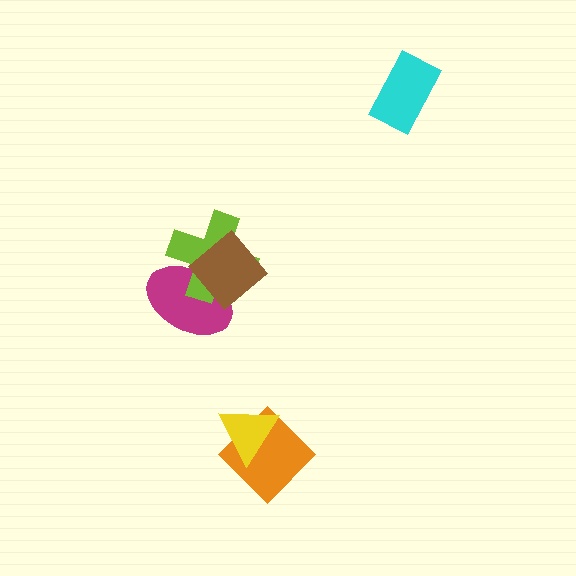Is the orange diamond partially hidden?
Yes, it is partially covered by another shape.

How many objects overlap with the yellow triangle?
1 object overlaps with the yellow triangle.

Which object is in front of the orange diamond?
The yellow triangle is in front of the orange diamond.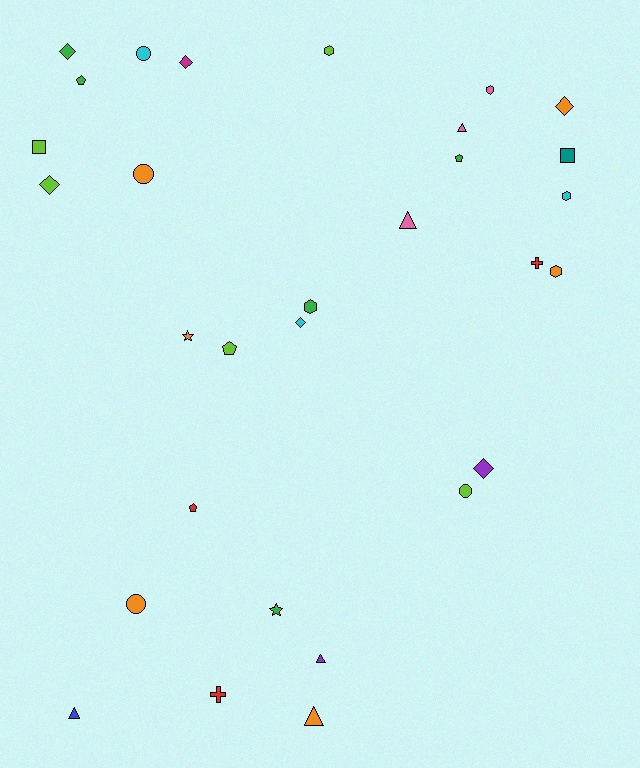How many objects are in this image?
There are 30 objects.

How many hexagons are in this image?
There are 5 hexagons.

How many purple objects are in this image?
There are 2 purple objects.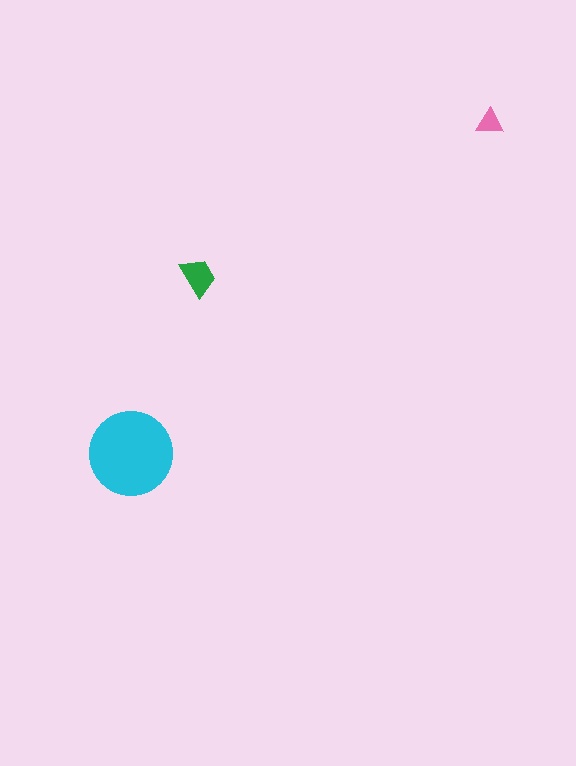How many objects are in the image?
There are 3 objects in the image.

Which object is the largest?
The cyan circle.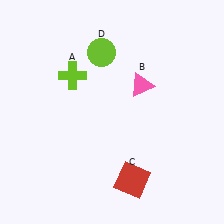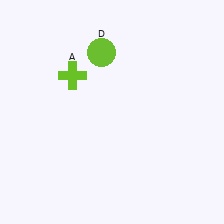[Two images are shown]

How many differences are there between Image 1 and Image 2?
There are 2 differences between the two images.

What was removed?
The pink triangle (B), the red square (C) were removed in Image 2.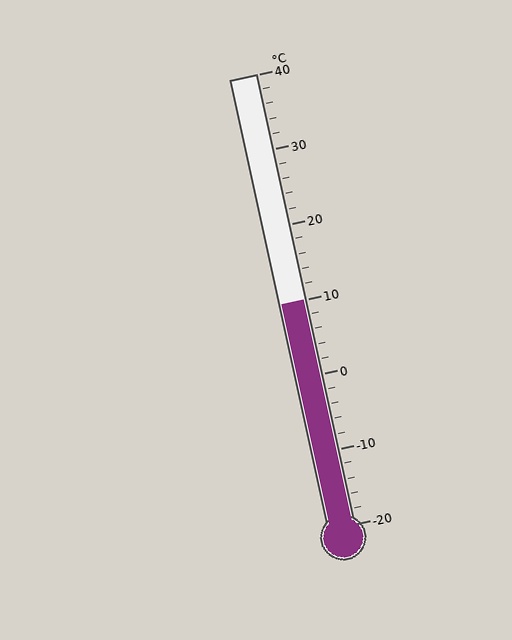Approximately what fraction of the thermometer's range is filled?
The thermometer is filled to approximately 50% of its range.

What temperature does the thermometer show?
The thermometer shows approximately 10°C.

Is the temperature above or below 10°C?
The temperature is at 10°C.